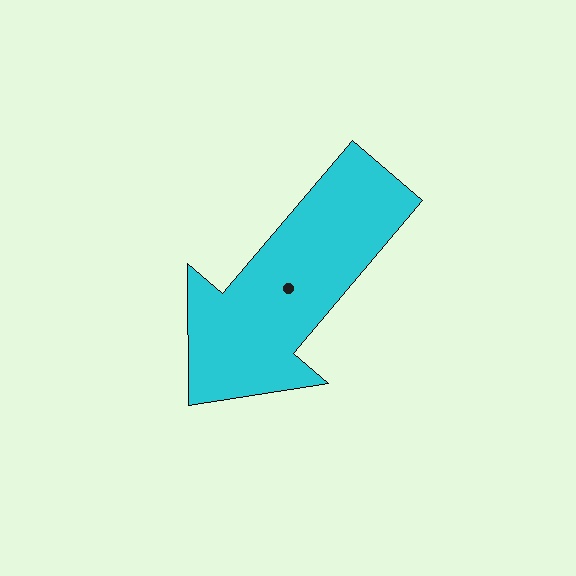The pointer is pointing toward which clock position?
Roughly 7 o'clock.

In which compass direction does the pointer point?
Southwest.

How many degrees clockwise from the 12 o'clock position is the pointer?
Approximately 220 degrees.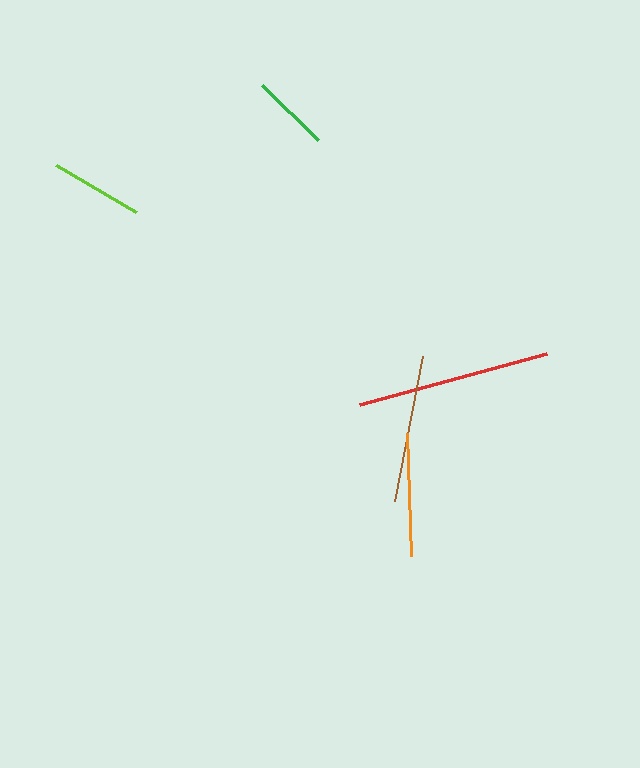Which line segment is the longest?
The red line is the longest at approximately 194 pixels.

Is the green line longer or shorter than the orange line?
The orange line is longer than the green line.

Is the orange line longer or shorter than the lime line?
The orange line is longer than the lime line.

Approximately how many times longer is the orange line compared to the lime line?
The orange line is approximately 1.3 times the length of the lime line.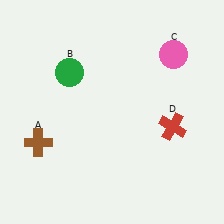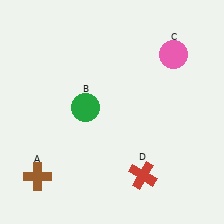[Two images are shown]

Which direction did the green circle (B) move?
The green circle (B) moved down.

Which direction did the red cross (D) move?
The red cross (D) moved down.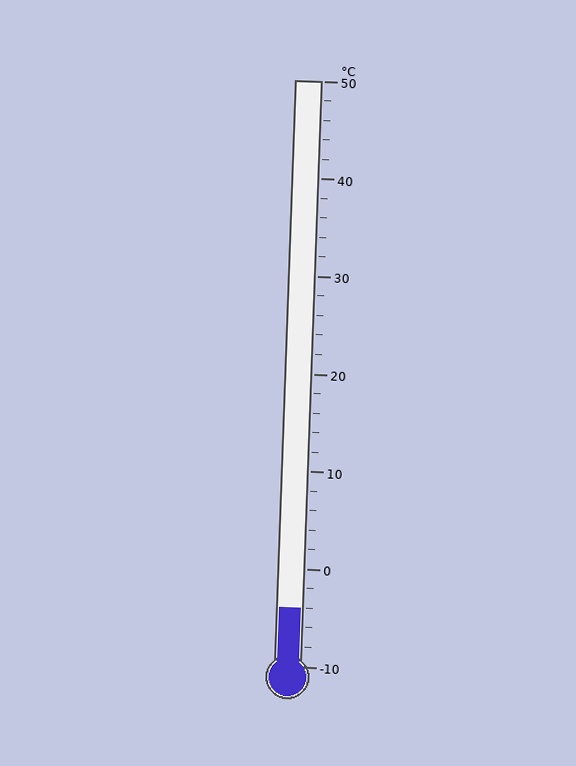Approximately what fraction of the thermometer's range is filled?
The thermometer is filled to approximately 10% of its range.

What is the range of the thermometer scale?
The thermometer scale ranges from -10°C to 50°C.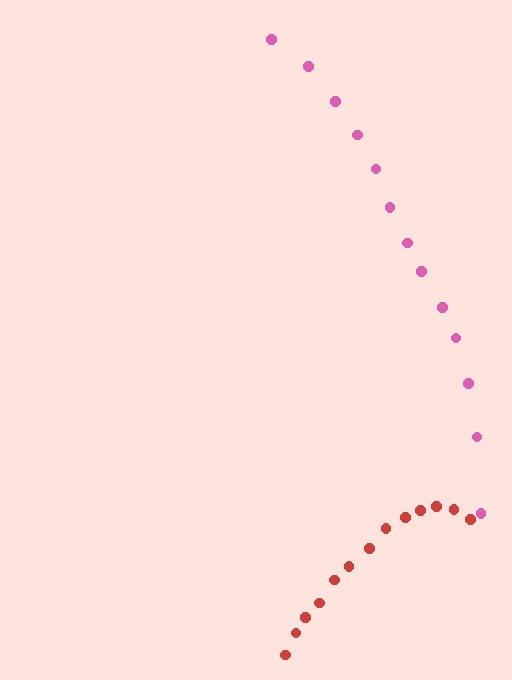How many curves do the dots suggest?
There are 2 distinct paths.